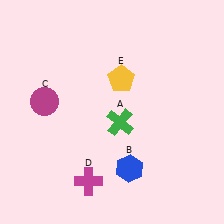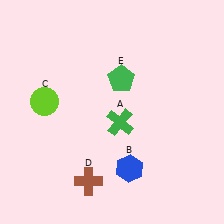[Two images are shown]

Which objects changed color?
C changed from magenta to lime. D changed from magenta to brown. E changed from yellow to green.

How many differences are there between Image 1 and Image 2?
There are 3 differences between the two images.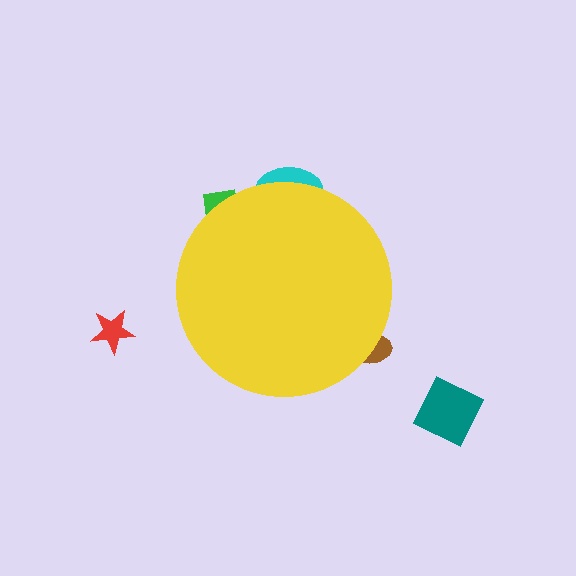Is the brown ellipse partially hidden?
Yes, the brown ellipse is partially hidden behind the yellow circle.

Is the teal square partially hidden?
No, the teal square is fully visible.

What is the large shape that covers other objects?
A yellow circle.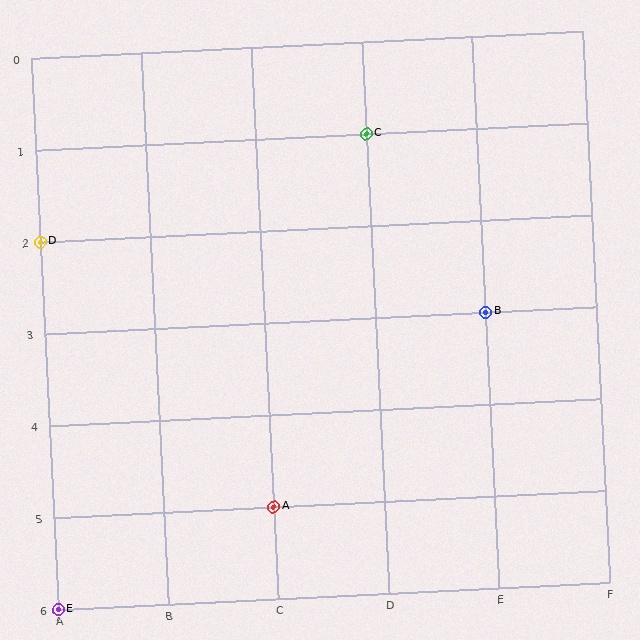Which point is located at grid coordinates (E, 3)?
Point B is at (E, 3).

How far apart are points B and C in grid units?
Points B and C are 1 column and 2 rows apart (about 2.2 grid units diagonally).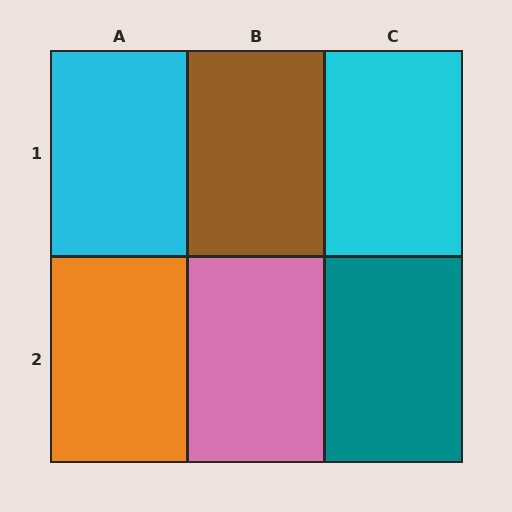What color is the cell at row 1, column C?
Cyan.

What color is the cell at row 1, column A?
Cyan.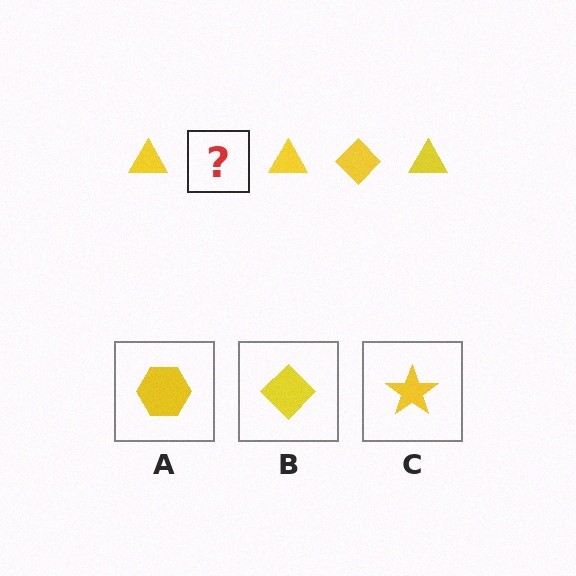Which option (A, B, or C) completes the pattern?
B.